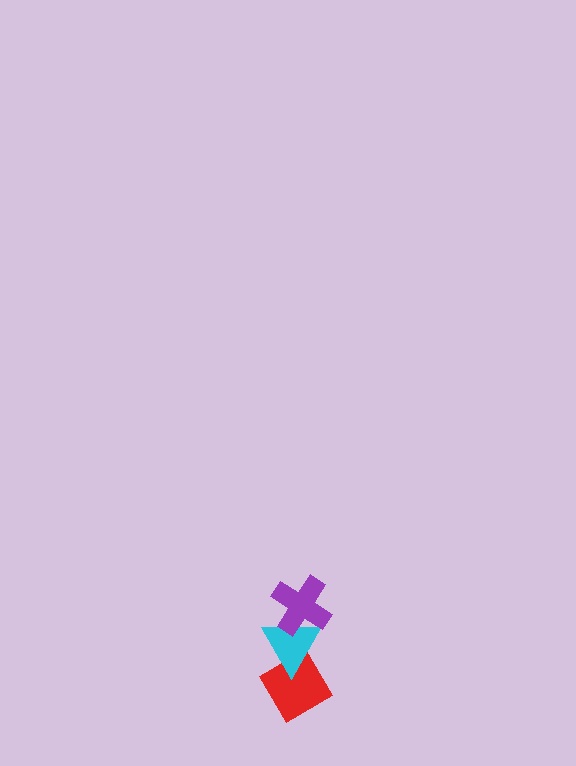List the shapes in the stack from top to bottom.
From top to bottom: the purple cross, the cyan triangle, the red diamond.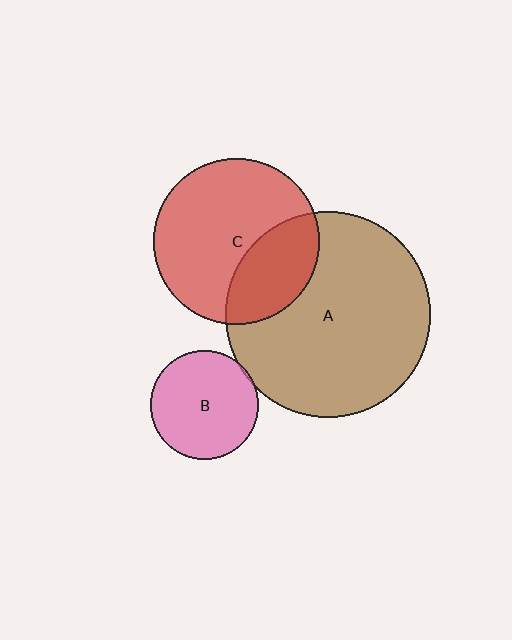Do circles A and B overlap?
Yes.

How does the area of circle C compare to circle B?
Approximately 2.3 times.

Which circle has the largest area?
Circle A (brown).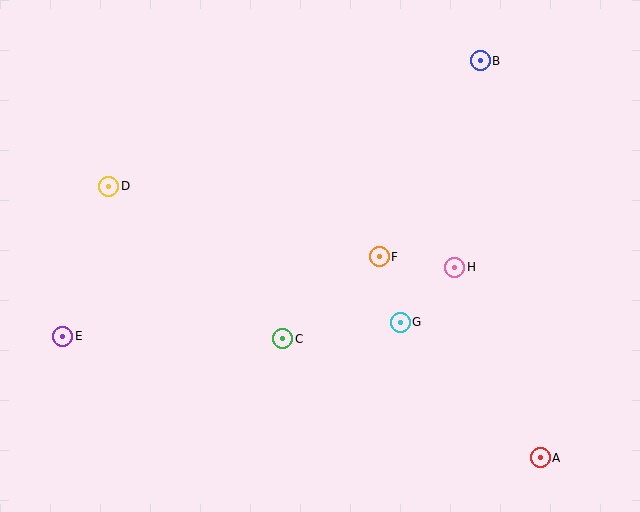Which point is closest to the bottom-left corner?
Point E is closest to the bottom-left corner.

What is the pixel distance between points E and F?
The distance between E and F is 326 pixels.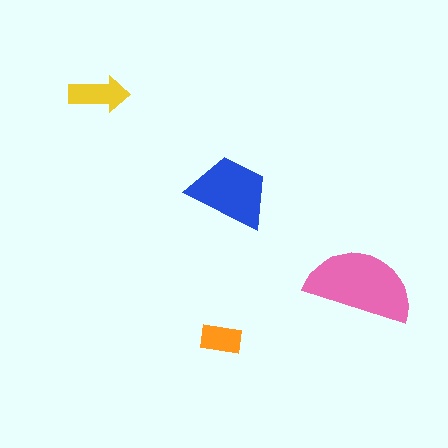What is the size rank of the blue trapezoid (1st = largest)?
2nd.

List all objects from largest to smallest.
The pink semicircle, the blue trapezoid, the yellow arrow, the orange rectangle.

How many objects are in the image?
There are 4 objects in the image.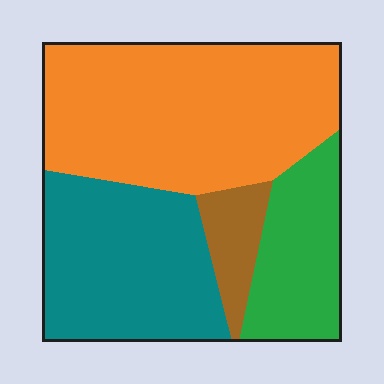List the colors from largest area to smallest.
From largest to smallest: orange, teal, green, brown.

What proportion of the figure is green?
Green covers about 15% of the figure.